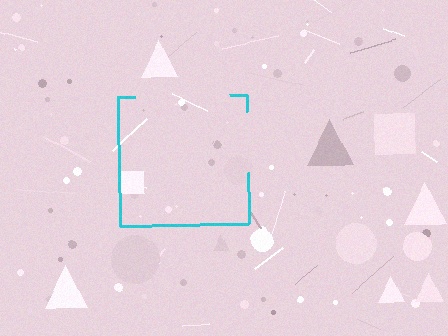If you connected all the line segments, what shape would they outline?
They would outline a square.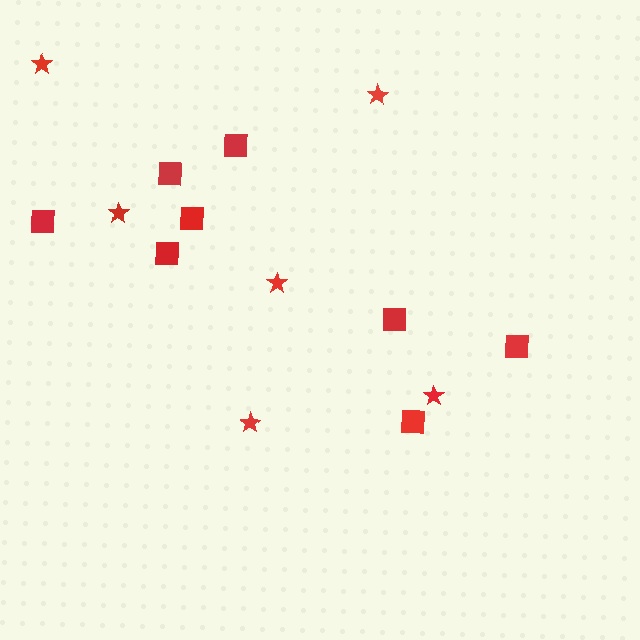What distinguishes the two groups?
There are 2 groups: one group of stars (6) and one group of squares (8).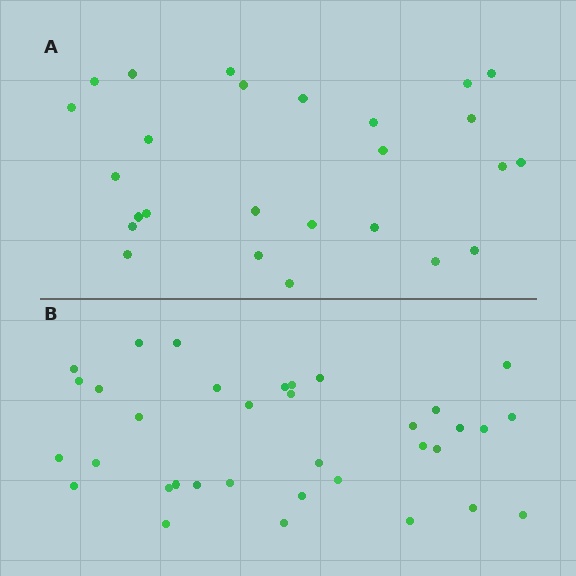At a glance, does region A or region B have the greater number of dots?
Region B (the bottom region) has more dots.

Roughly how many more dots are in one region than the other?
Region B has roughly 8 or so more dots than region A.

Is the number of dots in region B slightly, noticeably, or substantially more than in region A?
Region B has noticeably more, but not dramatically so. The ratio is roughly 1.3 to 1.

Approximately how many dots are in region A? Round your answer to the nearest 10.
About 30 dots. (The exact count is 26, which rounds to 30.)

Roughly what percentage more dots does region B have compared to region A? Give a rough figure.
About 35% more.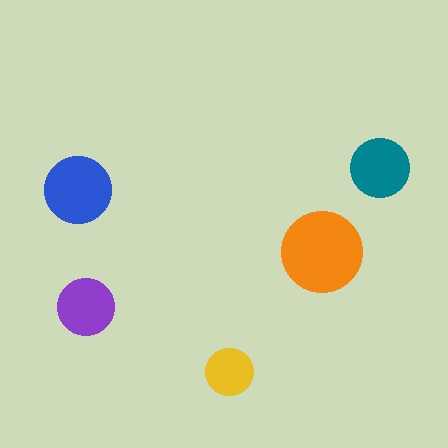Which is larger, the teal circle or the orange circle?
The orange one.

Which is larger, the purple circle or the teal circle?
The teal one.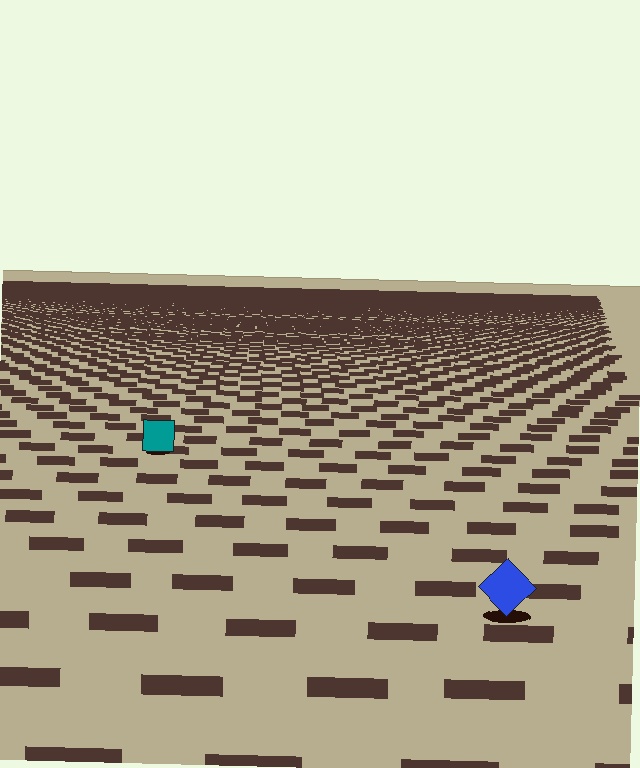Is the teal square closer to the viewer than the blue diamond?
No. The blue diamond is closer — you can tell from the texture gradient: the ground texture is coarser near it.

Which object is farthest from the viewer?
The teal square is farthest from the viewer. It appears smaller and the ground texture around it is denser.